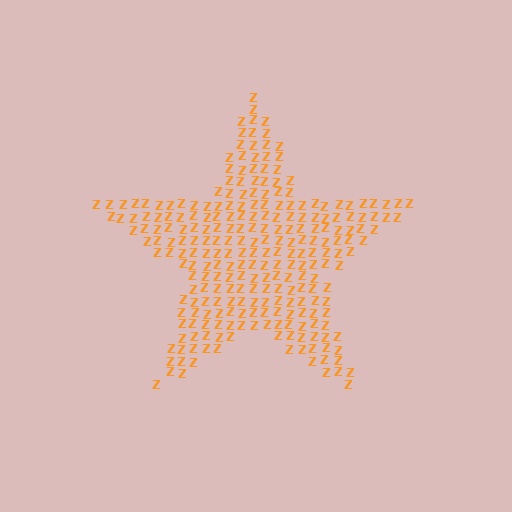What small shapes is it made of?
It is made of small letter Z's.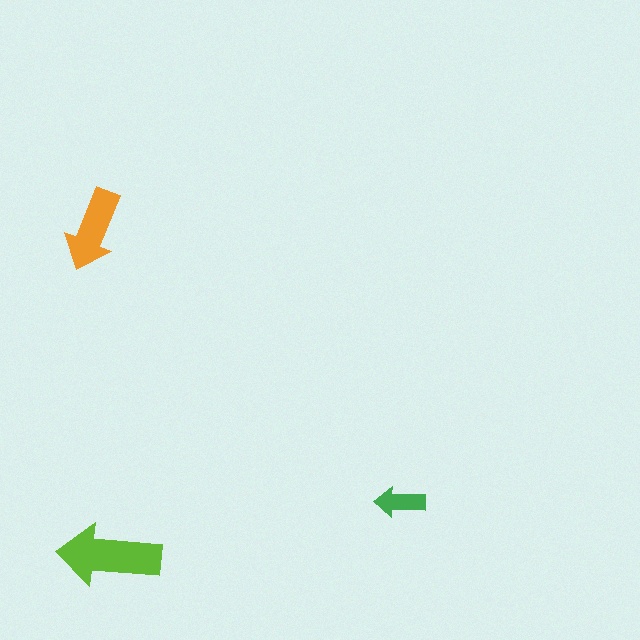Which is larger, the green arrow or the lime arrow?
The lime one.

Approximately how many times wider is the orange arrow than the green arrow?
About 1.5 times wider.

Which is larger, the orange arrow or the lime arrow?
The lime one.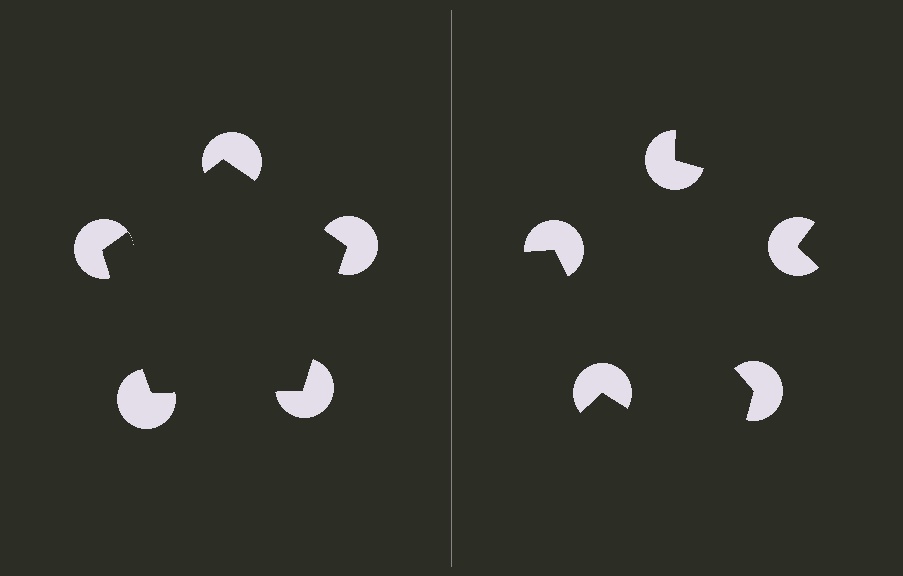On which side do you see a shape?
An illusory pentagon appears on the left side. On the right side the wedge cuts are rotated, so no coherent shape forms.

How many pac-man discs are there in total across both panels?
10 — 5 on each side.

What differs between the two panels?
The pac-man discs are positioned identically on both sides; only the wedge orientations differ. On the left they align to a pentagon; on the right they are misaligned.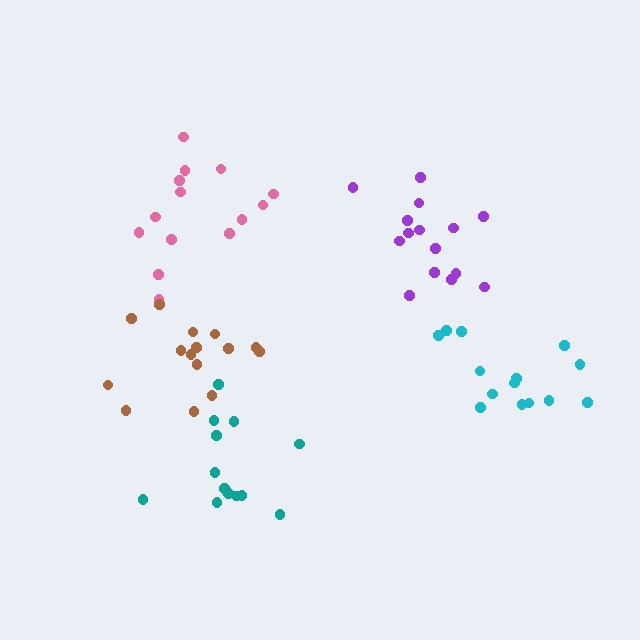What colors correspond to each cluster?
The clusters are colored: teal, pink, brown, purple, cyan.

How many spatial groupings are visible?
There are 5 spatial groupings.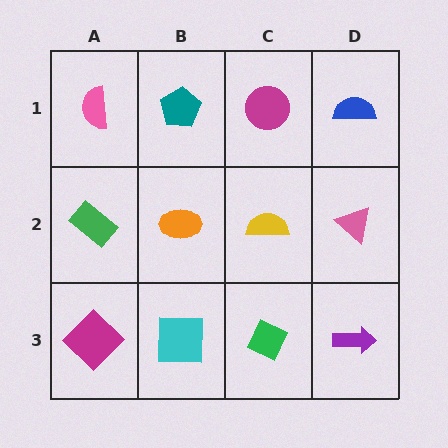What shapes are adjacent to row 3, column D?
A pink triangle (row 2, column D), a green diamond (row 3, column C).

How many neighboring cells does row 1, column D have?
2.